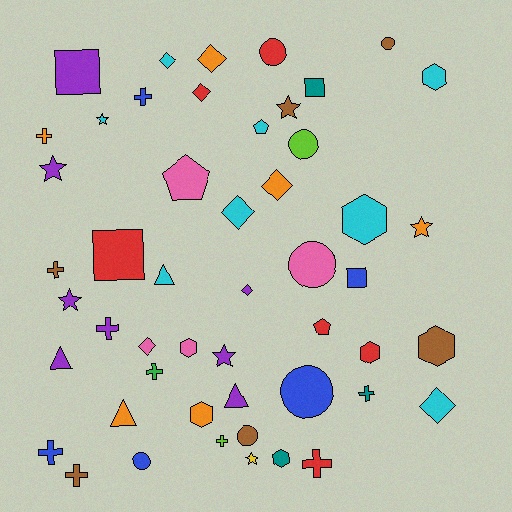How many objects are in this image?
There are 50 objects.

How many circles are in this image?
There are 7 circles.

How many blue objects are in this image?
There are 5 blue objects.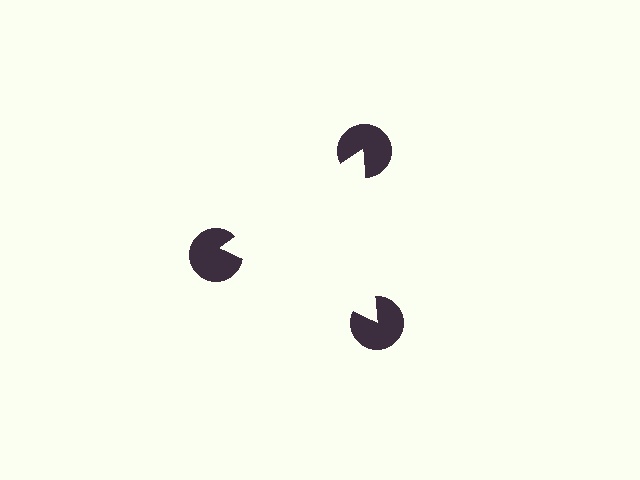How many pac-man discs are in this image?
There are 3 — one at each vertex of the illusory triangle.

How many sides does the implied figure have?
3 sides.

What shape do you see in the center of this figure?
An illusory triangle — its edges are inferred from the aligned wedge cuts in the pac-man discs, not physically drawn.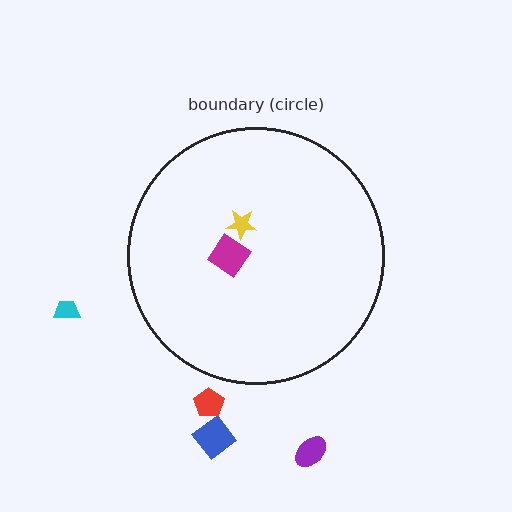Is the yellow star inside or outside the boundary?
Inside.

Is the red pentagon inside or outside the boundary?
Outside.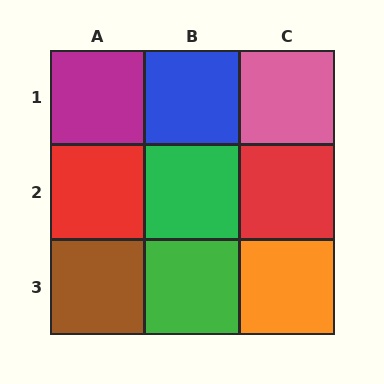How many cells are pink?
1 cell is pink.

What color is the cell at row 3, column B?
Green.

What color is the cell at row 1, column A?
Magenta.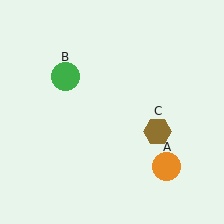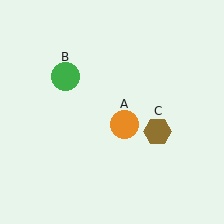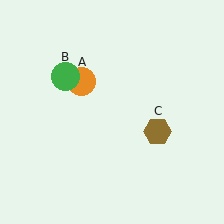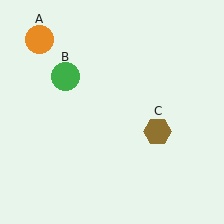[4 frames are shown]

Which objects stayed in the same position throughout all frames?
Green circle (object B) and brown hexagon (object C) remained stationary.